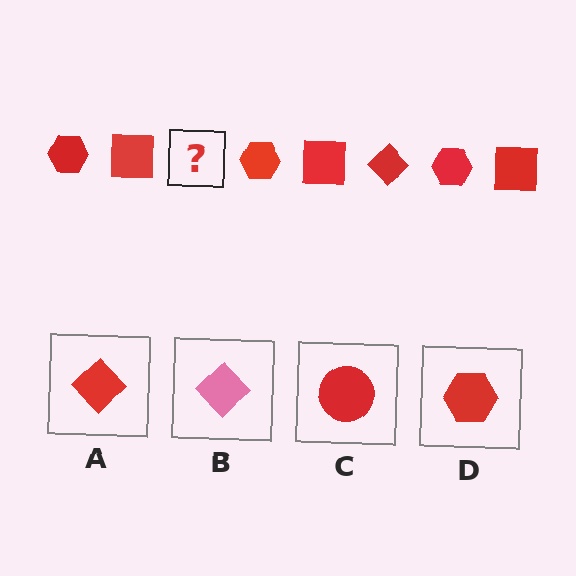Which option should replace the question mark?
Option A.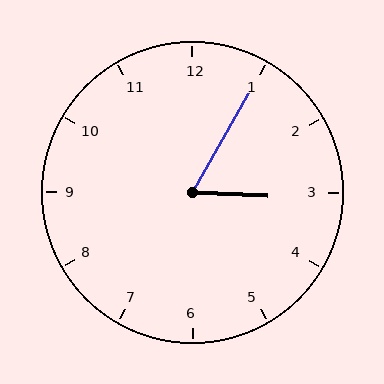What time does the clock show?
3:05.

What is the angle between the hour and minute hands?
Approximately 62 degrees.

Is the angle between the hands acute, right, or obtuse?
It is acute.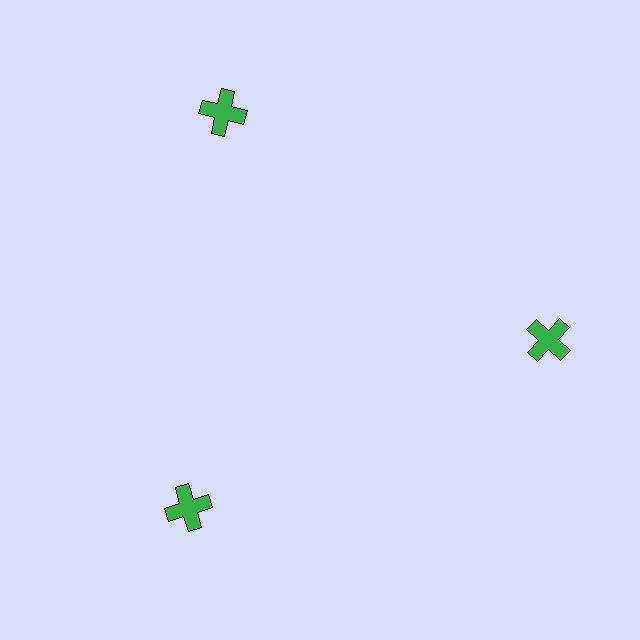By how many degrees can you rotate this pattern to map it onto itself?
The pattern maps onto itself every 120 degrees of rotation.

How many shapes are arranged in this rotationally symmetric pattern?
There are 3 shapes, arranged in 3 groups of 1.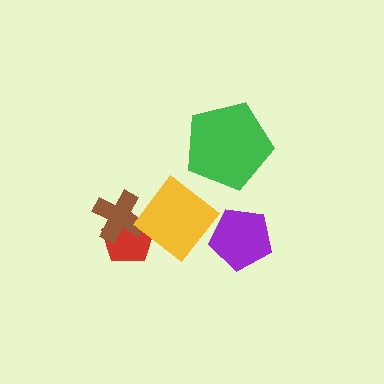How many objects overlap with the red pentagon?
2 objects overlap with the red pentagon.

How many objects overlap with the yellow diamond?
3 objects overlap with the yellow diamond.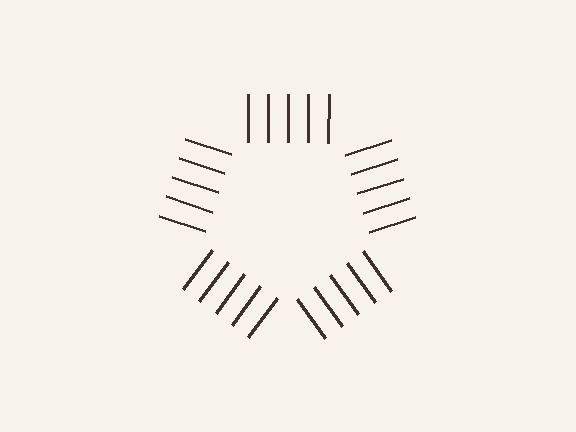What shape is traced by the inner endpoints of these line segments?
An illusory pentagon — the line segments terminate on its edges but no continuous stroke is drawn.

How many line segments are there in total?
25 — 5 along each of the 5 edges.